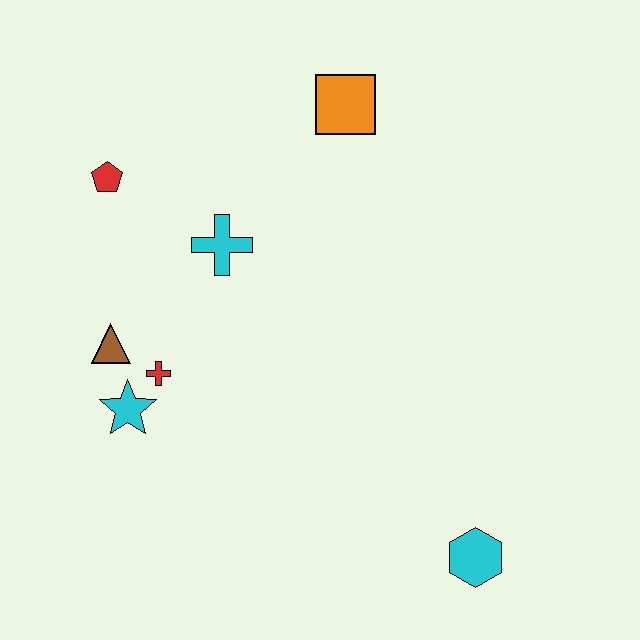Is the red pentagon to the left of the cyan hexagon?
Yes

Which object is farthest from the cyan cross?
The cyan hexagon is farthest from the cyan cross.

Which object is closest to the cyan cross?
The red pentagon is closest to the cyan cross.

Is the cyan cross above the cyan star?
Yes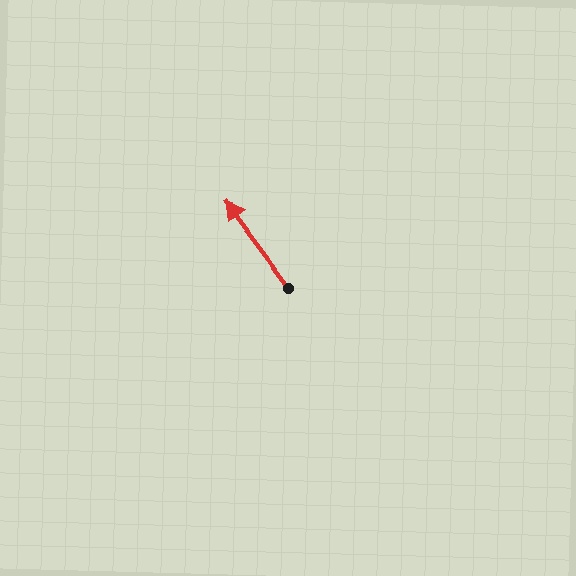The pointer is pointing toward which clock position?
Roughly 11 o'clock.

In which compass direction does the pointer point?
Northwest.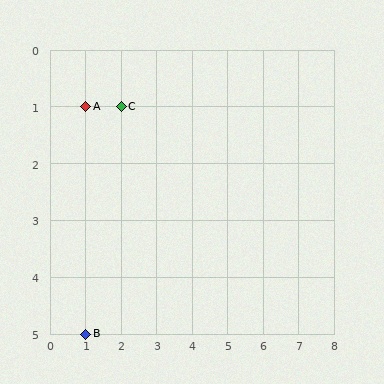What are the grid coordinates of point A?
Point A is at grid coordinates (1, 1).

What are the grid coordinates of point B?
Point B is at grid coordinates (1, 5).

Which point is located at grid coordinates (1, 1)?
Point A is at (1, 1).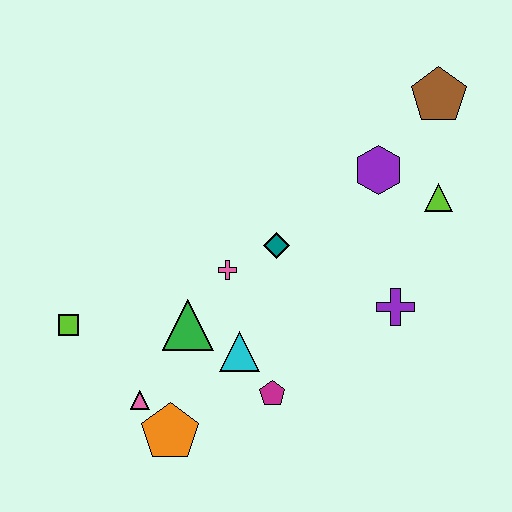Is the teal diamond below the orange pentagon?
No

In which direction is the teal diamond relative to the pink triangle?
The teal diamond is above the pink triangle.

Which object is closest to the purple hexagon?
The lime triangle is closest to the purple hexagon.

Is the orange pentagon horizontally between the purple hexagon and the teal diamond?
No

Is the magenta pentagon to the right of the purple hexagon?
No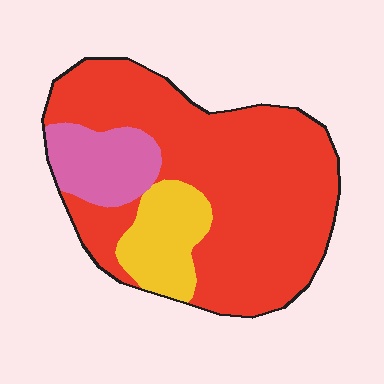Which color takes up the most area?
Red, at roughly 70%.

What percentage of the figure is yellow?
Yellow takes up about one eighth (1/8) of the figure.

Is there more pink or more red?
Red.